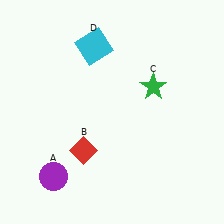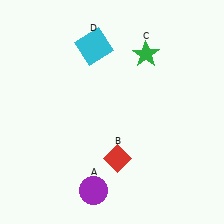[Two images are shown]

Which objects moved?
The objects that moved are: the purple circle (A), the red diamond (B), the green star (C).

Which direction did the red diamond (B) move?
The red diamond (B) moved right.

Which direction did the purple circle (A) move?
The purple circle (A) moved right.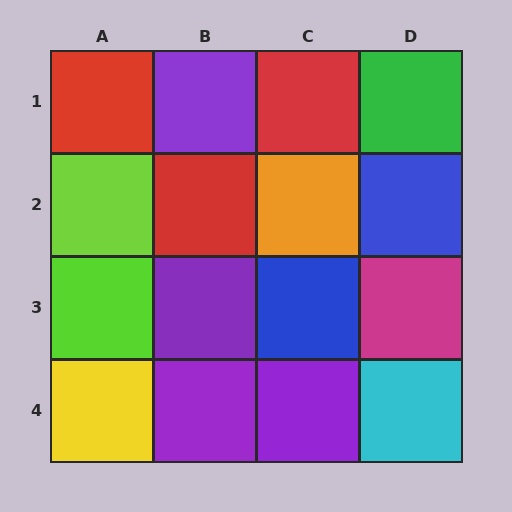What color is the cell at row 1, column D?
Green.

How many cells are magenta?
1 cell is magenta.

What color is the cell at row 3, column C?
Blue.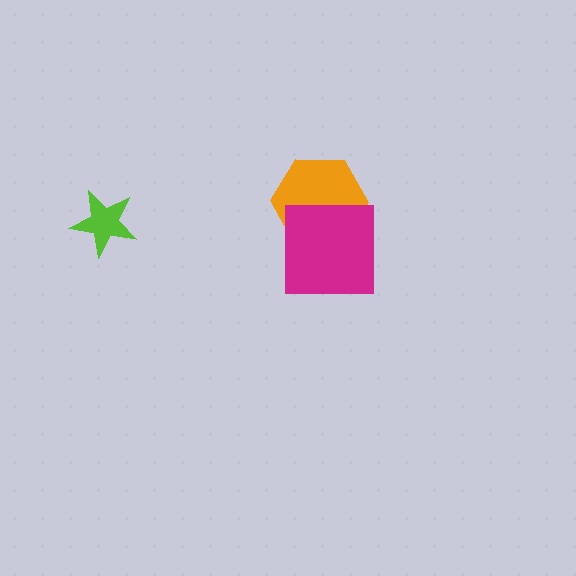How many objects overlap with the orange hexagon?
1 object overlaps with the orange hexagon.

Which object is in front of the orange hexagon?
The magenta square is in front of the orange hexagon.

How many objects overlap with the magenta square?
1 object overlaps with the magenta square.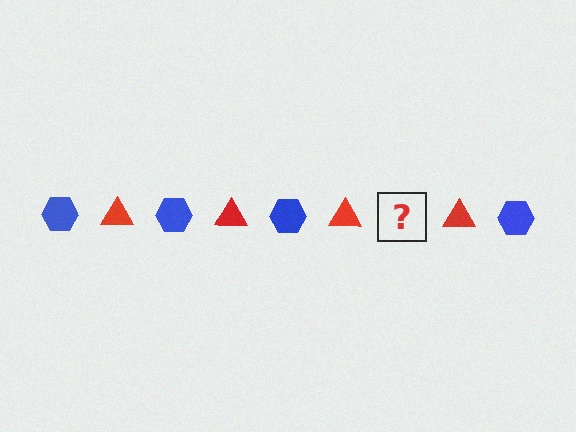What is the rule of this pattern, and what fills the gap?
The rule is that the pattern alternates between blue hexagon and red triangle. The gap should be filled with a blue hexagon.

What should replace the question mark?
The question mark should be replaced with a blue hexagon.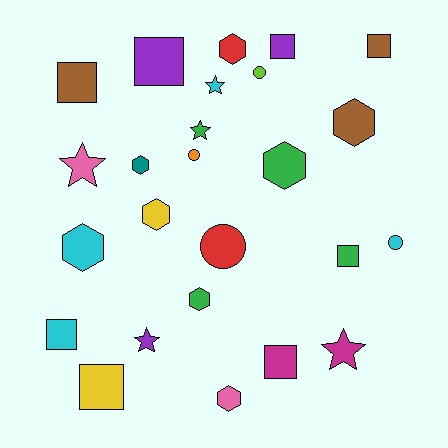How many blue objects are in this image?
There are no blue objects.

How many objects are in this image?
There are 25 objects.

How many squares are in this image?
There are 8 squares.